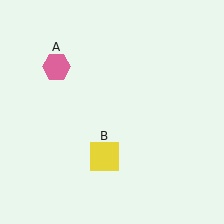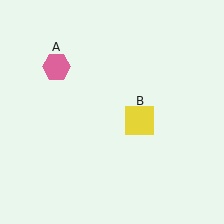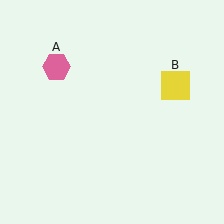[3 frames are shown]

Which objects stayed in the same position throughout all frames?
Pink hexagon (object A) remained stationary.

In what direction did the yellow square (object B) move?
The yellow square (object B) moved up and to the right.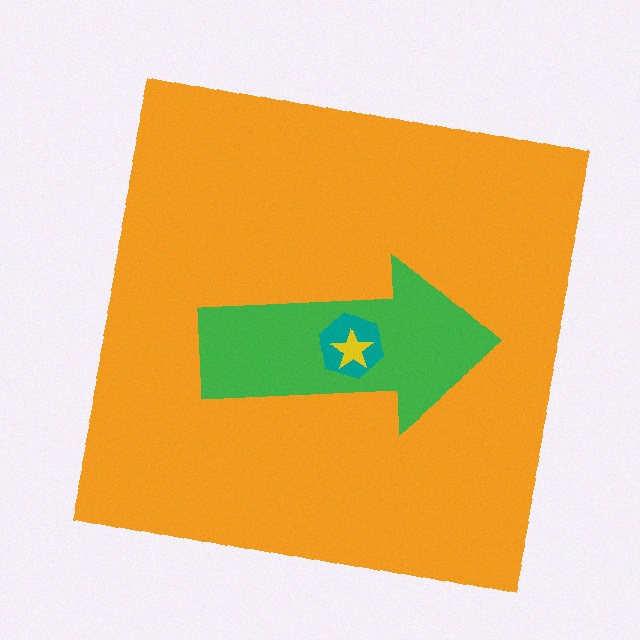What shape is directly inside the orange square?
The green arrow.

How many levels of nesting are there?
4.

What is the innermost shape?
The yellow star.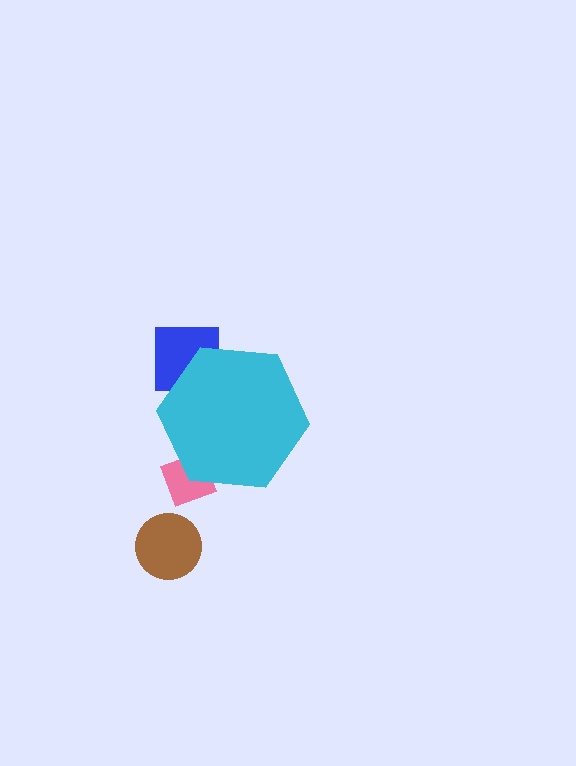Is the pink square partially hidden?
Yes, the pink square is partially hidden behind the cyan hexagon.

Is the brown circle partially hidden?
No, the brown circle is fully visible.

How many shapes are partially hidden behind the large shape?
2 shapes are partially hidden.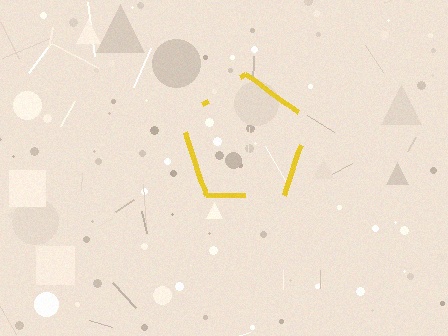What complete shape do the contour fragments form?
The contour fragments form a pentagon.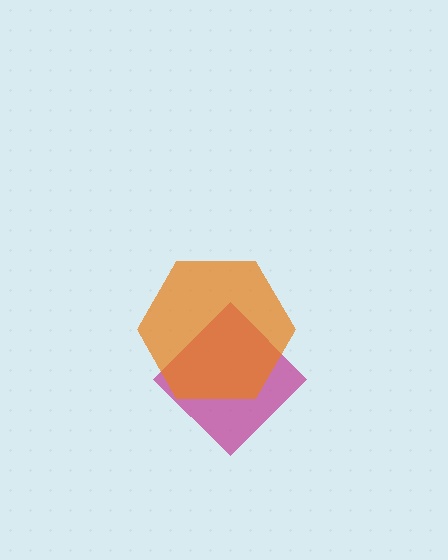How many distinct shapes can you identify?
There are 2 distinct shapes: a magenta diamond, an orange hexagon.